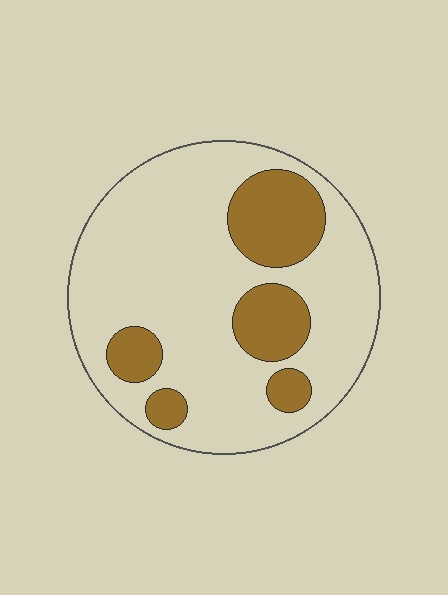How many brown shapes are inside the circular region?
5.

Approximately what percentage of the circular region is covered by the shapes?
Approximately 25%.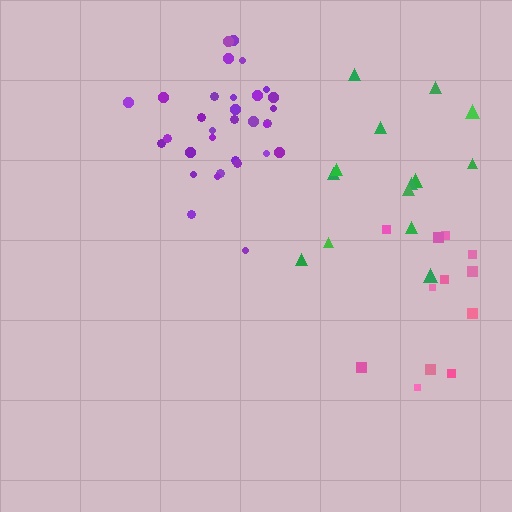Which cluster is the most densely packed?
Purple.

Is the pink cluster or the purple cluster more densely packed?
Purple.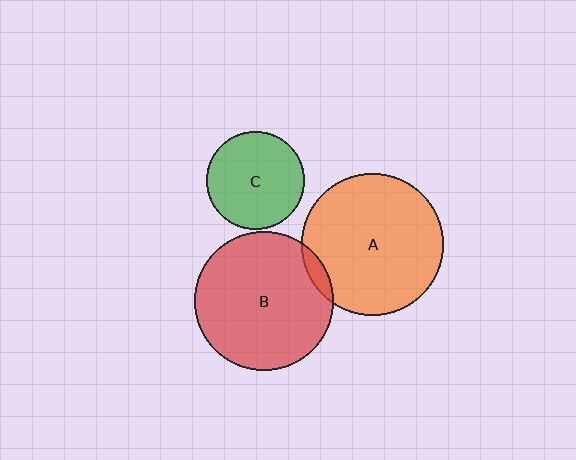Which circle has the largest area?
Circle A (orange).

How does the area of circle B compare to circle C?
Approximately 2.0 times.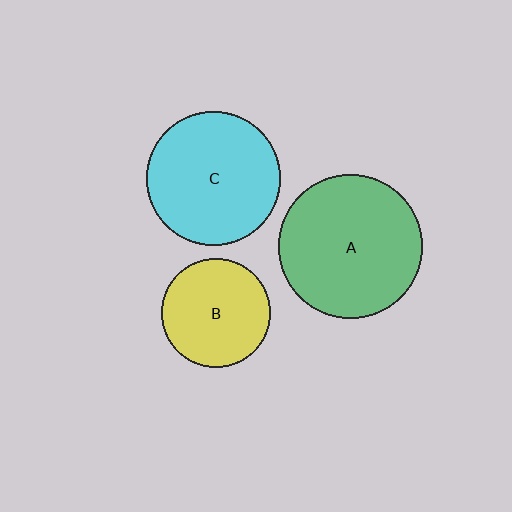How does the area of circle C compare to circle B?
Approximately 1.5 times.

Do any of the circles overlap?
No, none of the circles overlap.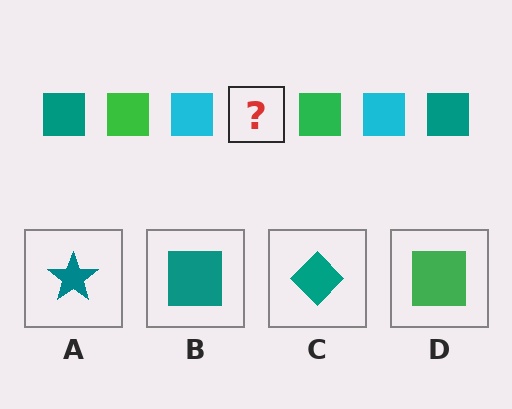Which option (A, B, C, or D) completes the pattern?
B.